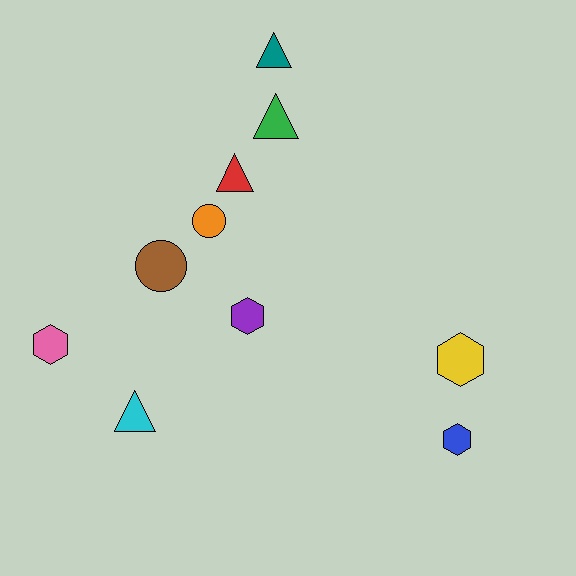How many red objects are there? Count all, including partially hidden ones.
There is 1 red object.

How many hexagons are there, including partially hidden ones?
There are 4 hexagons.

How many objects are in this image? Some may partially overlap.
There are 10 objects.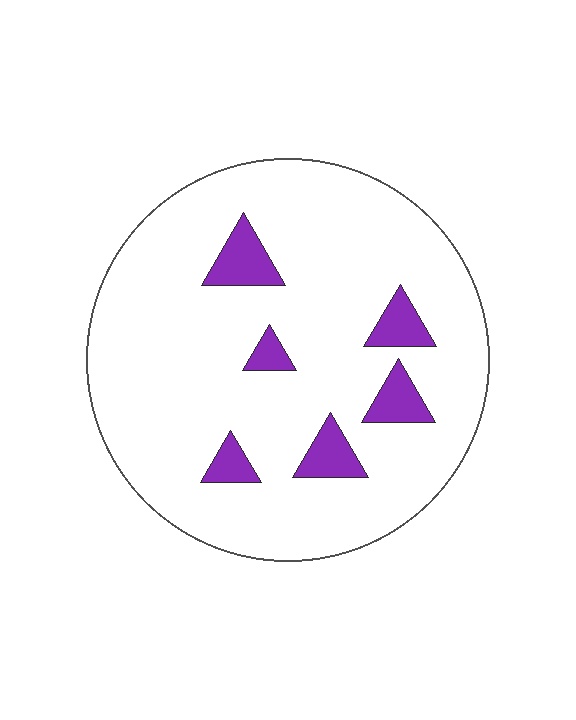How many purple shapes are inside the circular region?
6.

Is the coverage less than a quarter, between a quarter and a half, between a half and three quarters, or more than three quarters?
Less than a quarter.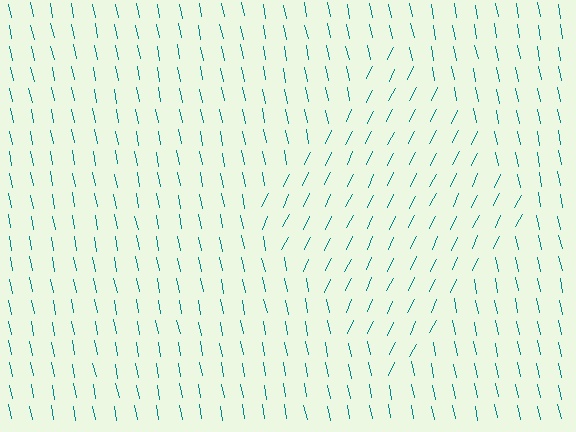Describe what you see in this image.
The image is filled with small teal line segments. A diamond region in the image has lines oriented differently from the surrounding lines, creating a visible texture boundary.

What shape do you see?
I see a diamond.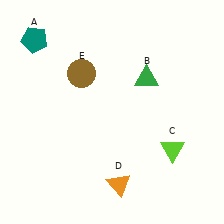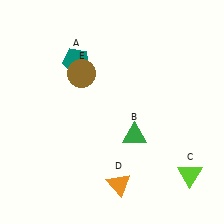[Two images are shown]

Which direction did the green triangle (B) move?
The green triangle (B) moved down.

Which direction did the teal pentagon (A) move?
The teal pentagon (A) moved right.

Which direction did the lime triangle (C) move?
The lime triangle (C) moved down.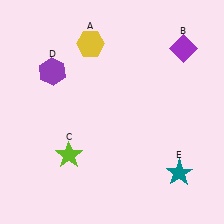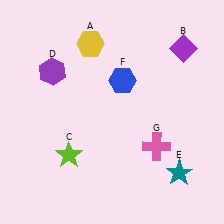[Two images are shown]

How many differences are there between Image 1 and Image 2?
There are 2 differences between the two images.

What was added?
A blue hexagon (F), a pink cross (G) were added in Image 2.